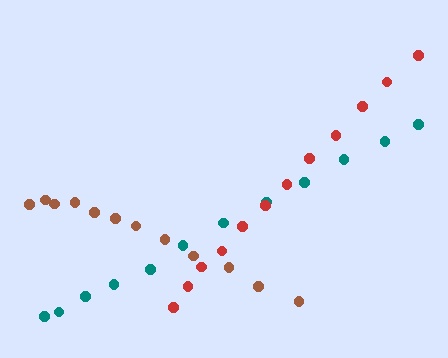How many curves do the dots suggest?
There are 3 distinct paths.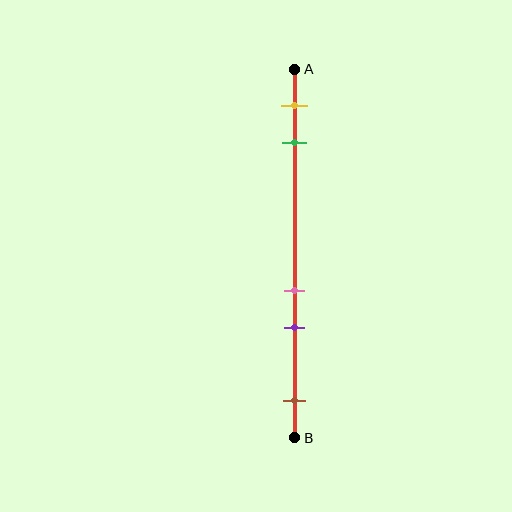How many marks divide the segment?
There are 5 marks dividing the segment.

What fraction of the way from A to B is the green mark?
The green mark is approximately 20% (0.2) of the way from A to B.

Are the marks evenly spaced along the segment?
No, the marks are not evenly spaced.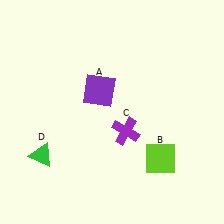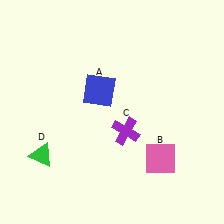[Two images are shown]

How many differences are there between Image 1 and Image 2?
There are 2 differences between the two images.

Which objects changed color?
A changed from purple to blue. B changed from lime to pink.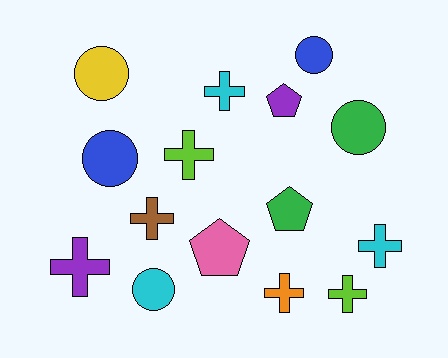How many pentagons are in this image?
There are 3 pentagons.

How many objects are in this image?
There are 15 objects.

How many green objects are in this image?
There are 2 green objects.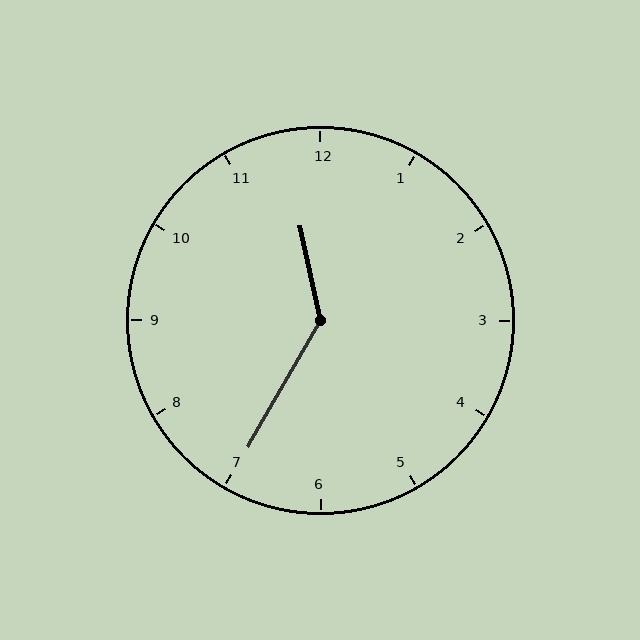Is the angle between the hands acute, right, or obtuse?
It is obtuse.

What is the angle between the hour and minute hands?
Approximately 138 degrees.